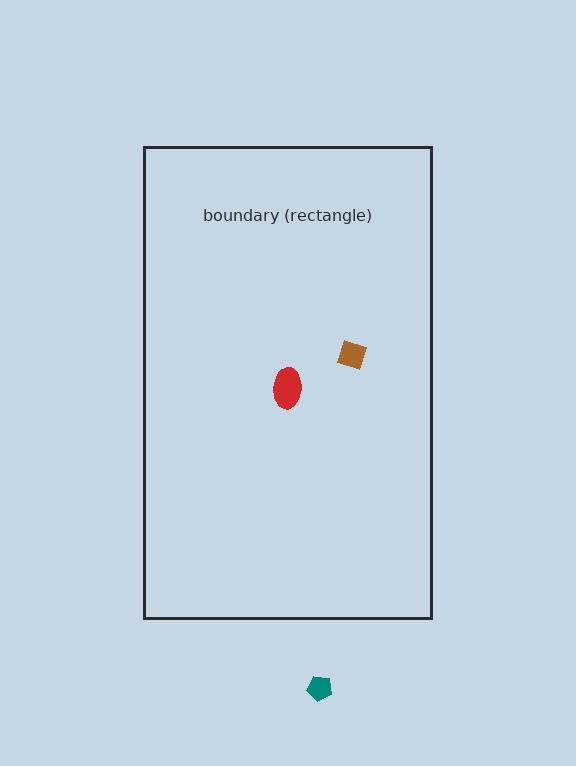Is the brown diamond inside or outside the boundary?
Inside.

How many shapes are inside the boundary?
2 inside, 1 outside.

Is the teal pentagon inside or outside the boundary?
Outside.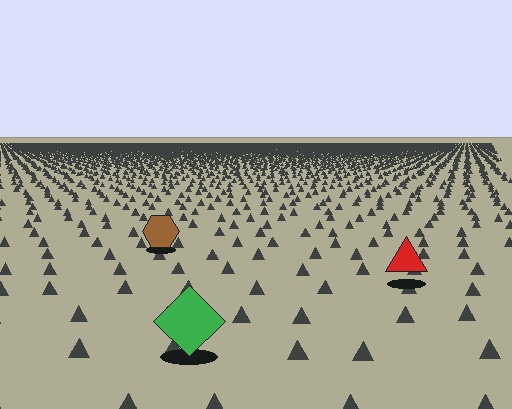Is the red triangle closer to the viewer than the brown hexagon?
Yes. The red triangle is closer — you can tell from the texture gradient: the ground texture is coarser near it.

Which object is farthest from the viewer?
The brown hexagon is farthest from the viewer. It appears smaller and the ground texture around it is denser.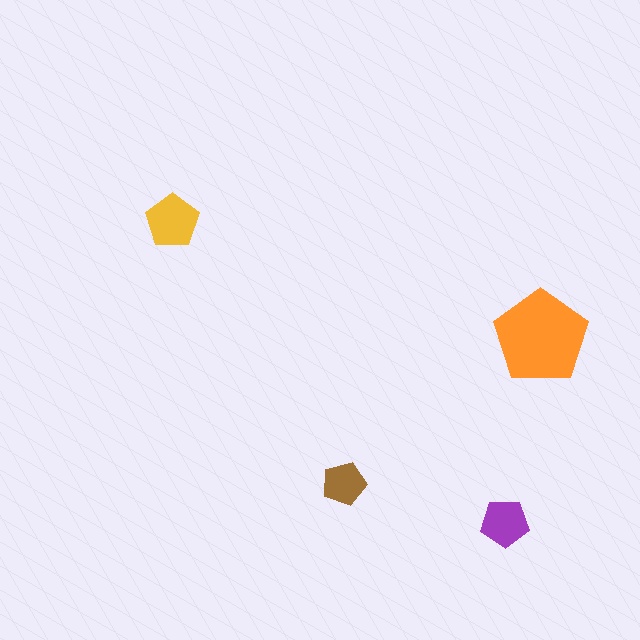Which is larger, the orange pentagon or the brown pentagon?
The orange one.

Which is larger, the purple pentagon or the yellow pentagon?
The yellow one.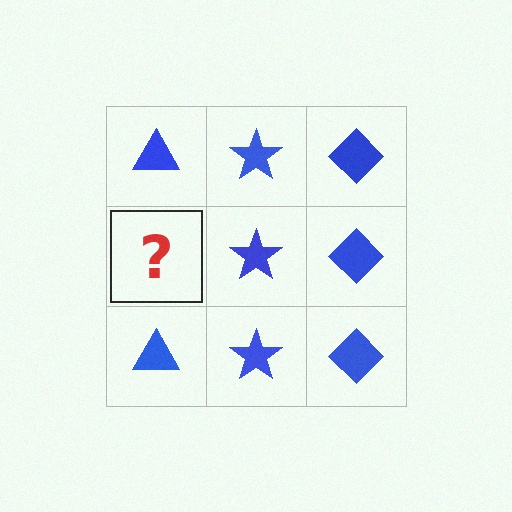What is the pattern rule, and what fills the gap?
The rule is that each column has a consistent shape. The gap should be filled with a blue triangle.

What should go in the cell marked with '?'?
The missing cell should contain a blue triangle.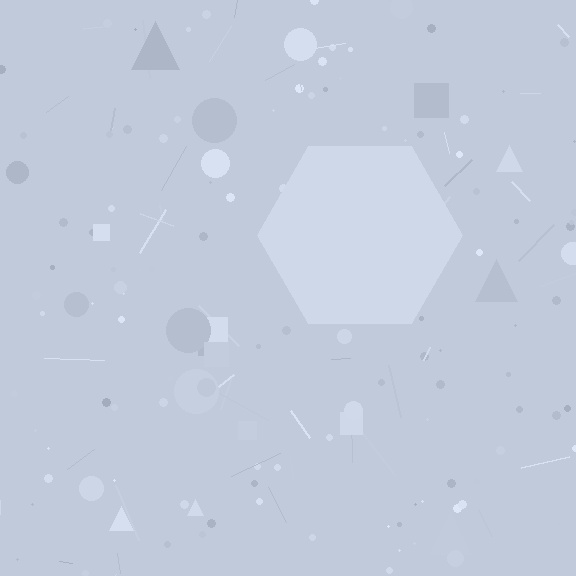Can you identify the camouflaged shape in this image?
The camouflaged shape is a hexagon.